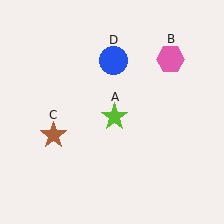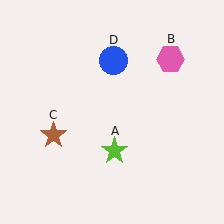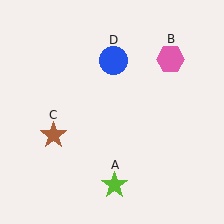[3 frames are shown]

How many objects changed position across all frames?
1 object changed position: lime star (object A).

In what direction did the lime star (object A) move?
The lime star (object A) moved down.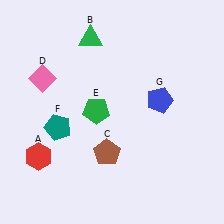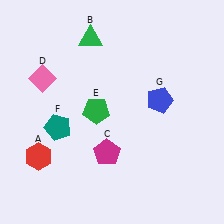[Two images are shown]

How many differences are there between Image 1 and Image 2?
There is 1 difference between the two images.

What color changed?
The pentagon (C) changed from brown in Image 1 to magenta in Image 2.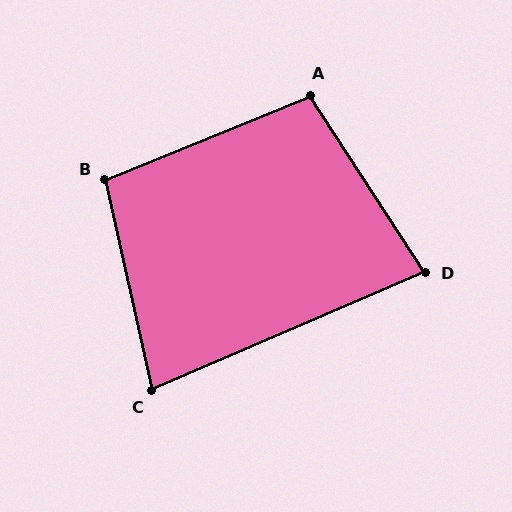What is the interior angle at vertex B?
Approximately 99 degrees (obtuse).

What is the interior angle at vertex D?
Approximately 81 degrees (acute).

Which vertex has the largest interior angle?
A, at approximately 101 degrees.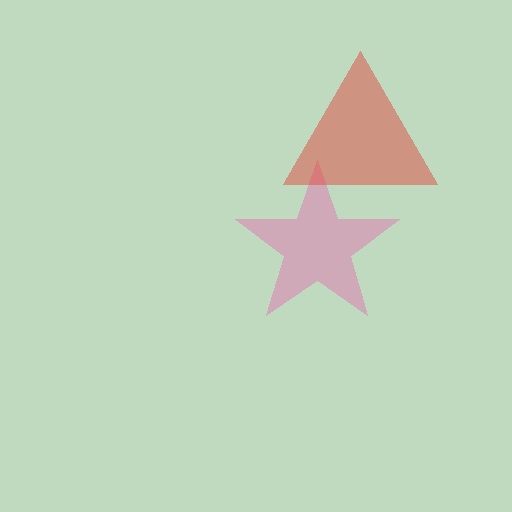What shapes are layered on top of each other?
The layered shapes are: a pink star, a red triangle.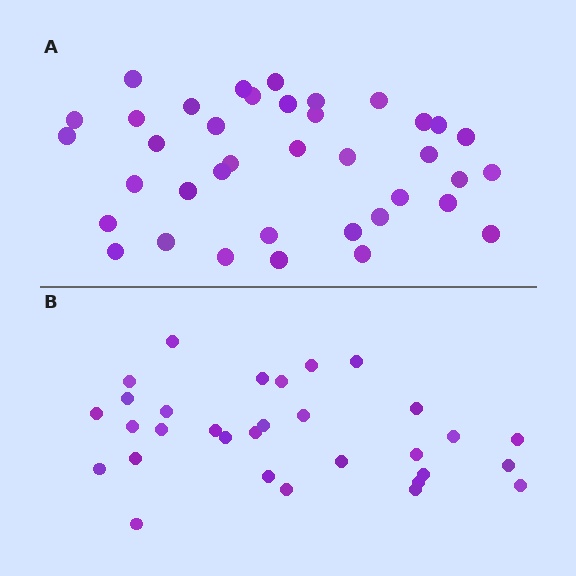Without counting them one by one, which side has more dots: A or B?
Region A (the top region) has more dots.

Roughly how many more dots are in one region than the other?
Region A has roughly 8 or so more dots than region B.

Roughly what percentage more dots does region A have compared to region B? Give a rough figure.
About 25% more.